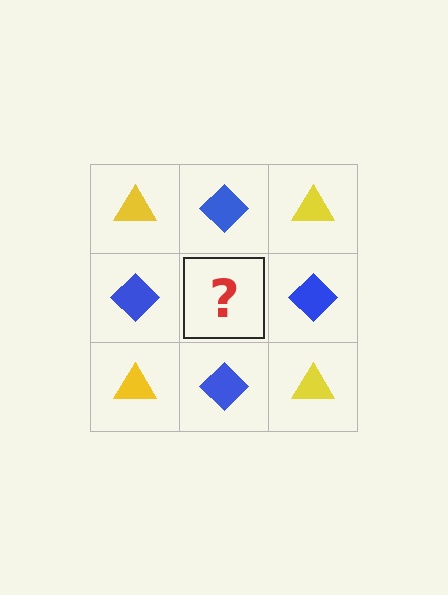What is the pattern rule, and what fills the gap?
The rule is that it alternates yellow triangle and blue diamond in a checkerboard pattern. The gap should be filled with a yellow triangle.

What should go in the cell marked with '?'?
The missing cell should contain a yellow triangle.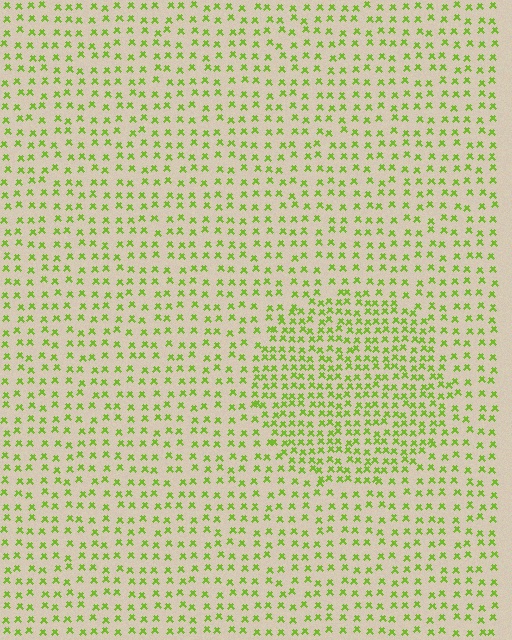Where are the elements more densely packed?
The elements are more densely packed inside the circle boundary.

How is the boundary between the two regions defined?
The boundary is defined by a change in element density (approximately 1.8x ratio). All elements are the same color, size, and shape.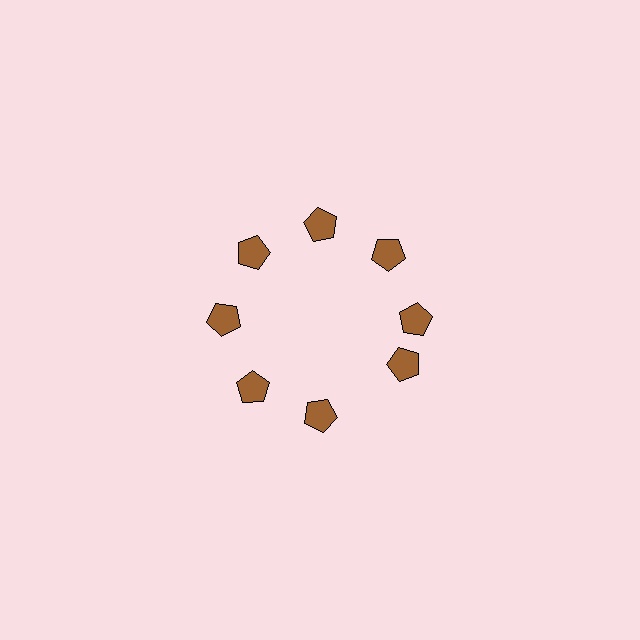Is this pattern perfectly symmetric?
No. The 8 brown pentagons are arranged in a ring, but one element near the 4 o'clock position is rotated out of alignment along the ring, breaking the 8-fold rotational symmetry.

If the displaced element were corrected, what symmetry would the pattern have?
It would have 8-fold rotational symmetry — the pattern would map onto itself every 45 degrees.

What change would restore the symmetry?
The symmetry would be restored by rotating it back into even spacing with its neighbors so that all 8 pentagons sit at equal angles and equal distance from the center.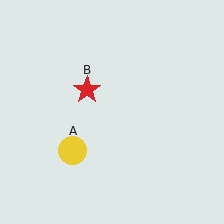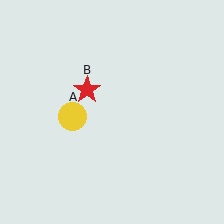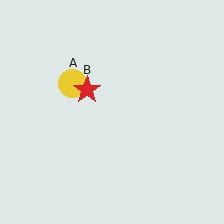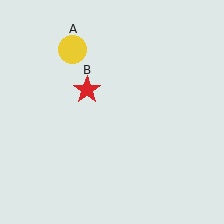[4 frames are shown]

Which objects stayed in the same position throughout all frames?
Red star (object B) remained stationary.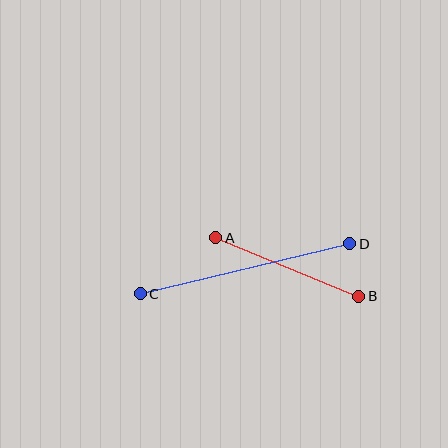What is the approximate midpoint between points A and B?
The midpoint is at approximately (287, 267) pixels.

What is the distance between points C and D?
The distance is approximately 216 pixels.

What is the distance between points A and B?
The distance is approximately 154 pixels.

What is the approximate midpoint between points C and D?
The midpoint is at approximately (245, 269) pixels.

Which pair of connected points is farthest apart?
Points C and D are farthest apart.